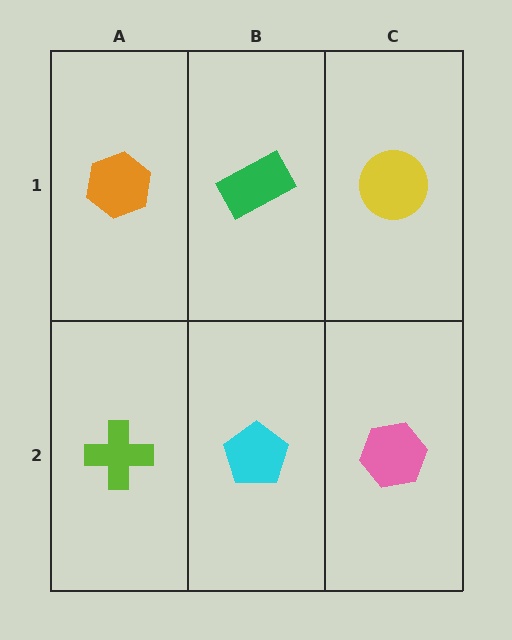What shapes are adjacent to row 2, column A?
An orange hexagon (row 1, column A), a cyan pentagon (row 2, column B).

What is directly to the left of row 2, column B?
A lime cross.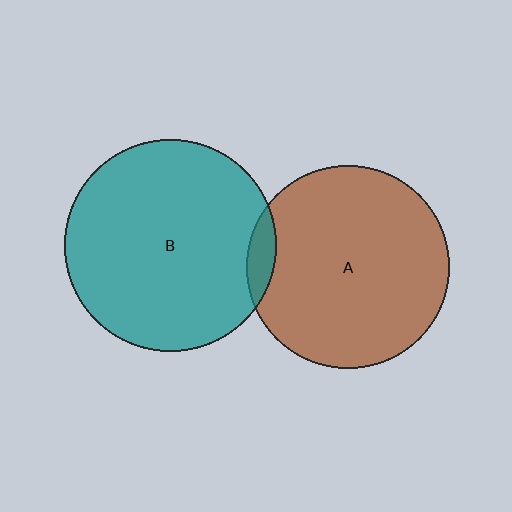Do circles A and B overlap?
Yes.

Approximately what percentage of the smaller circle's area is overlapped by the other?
Approximately 5%.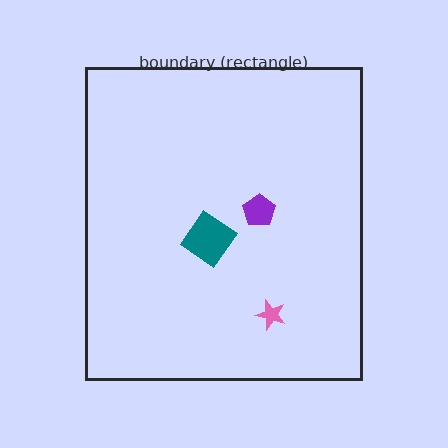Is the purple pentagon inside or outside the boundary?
Inside.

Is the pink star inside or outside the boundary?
Inside.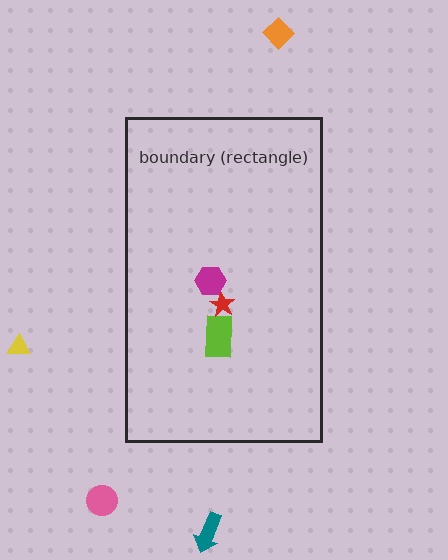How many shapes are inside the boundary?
3 inside, 4 outside.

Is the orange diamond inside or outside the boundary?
Outside.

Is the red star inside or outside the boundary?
Inside.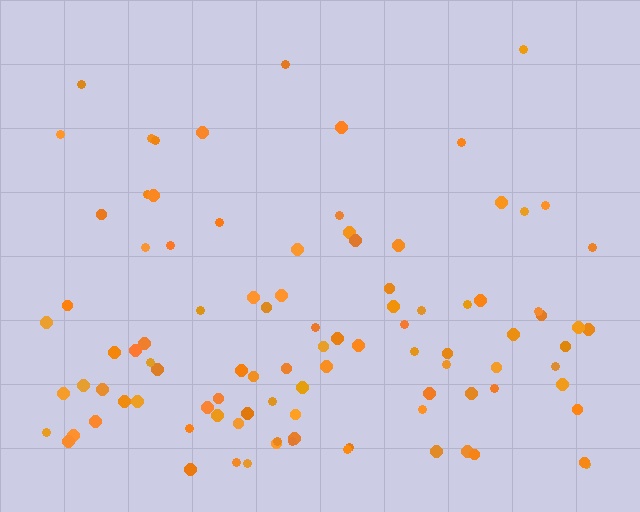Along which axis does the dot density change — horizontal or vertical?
Vertical.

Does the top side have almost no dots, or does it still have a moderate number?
Still a moderate number, just noticeably fewer than the bottom.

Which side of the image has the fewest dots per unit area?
The top.